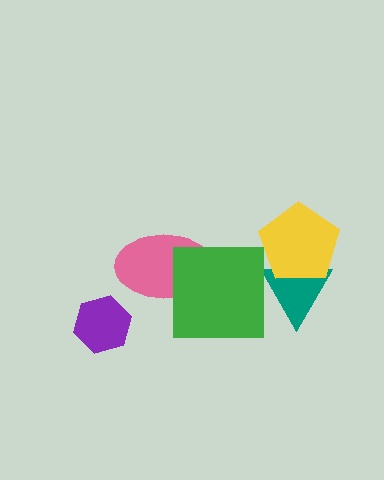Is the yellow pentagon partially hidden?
No, no other shape covers it.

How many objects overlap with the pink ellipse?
1 object overlaps with the pink ellipse.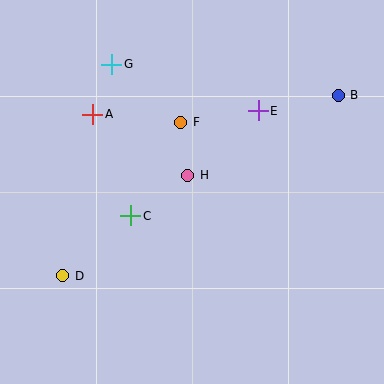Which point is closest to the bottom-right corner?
Point H is closest to the bottom-right corner.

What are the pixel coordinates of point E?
Point E is at (258, 111).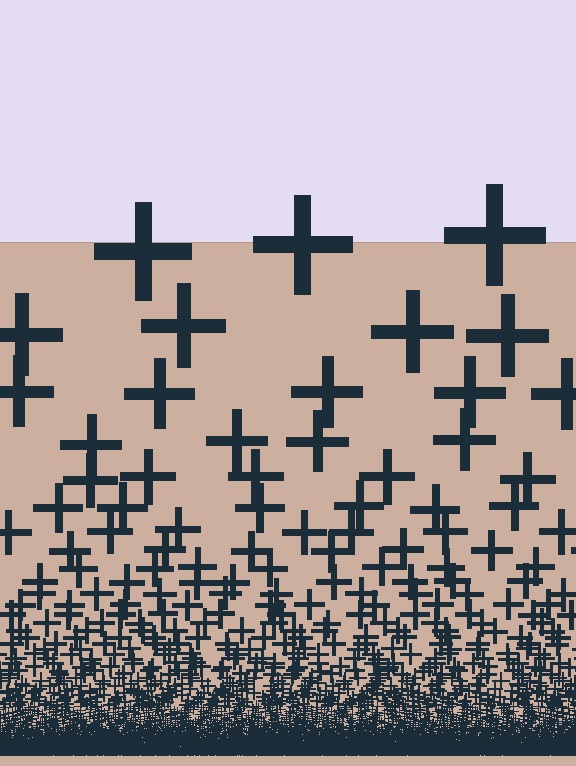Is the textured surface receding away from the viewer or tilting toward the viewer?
The surface appears to tilt toward the viewer. Texture elements get larger and sparser toward the top.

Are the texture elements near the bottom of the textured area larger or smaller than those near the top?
Smaller. The gradient is inverted — elements near the bottom are smaller and denser.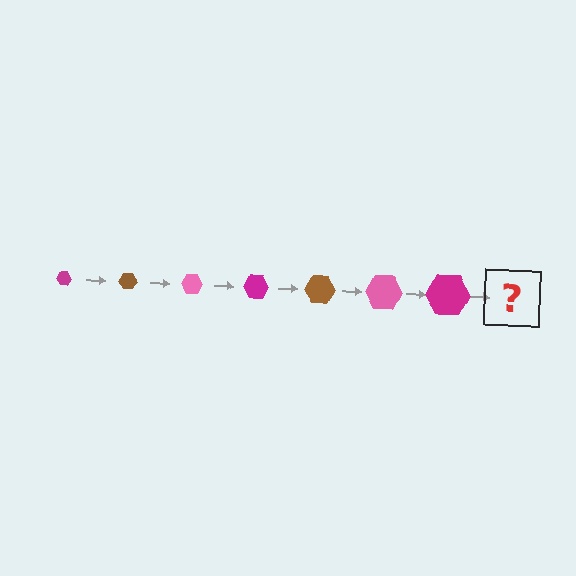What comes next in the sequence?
The next element should be a brown hexagon, larger than the previous one.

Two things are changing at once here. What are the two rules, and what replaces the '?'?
The two rules are that the hexagon grows larger each step and the color cycles through magenta, brown, and pink. The '?' should be a brown hexagon, larger than the previous one.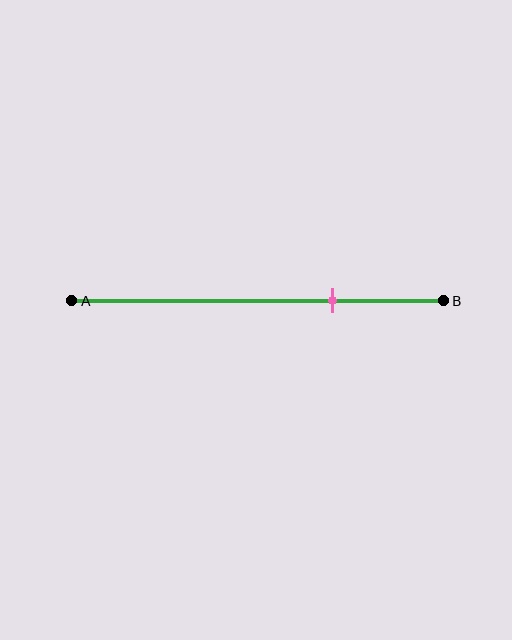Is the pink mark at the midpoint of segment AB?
No, the mark is at about 70% from A, not at the 50% midpoint.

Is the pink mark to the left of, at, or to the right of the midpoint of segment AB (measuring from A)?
The pink mark is to the right of the midpoint of segment AB.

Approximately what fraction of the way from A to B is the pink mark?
The pink mark is approximately 70% of the way from A to B.